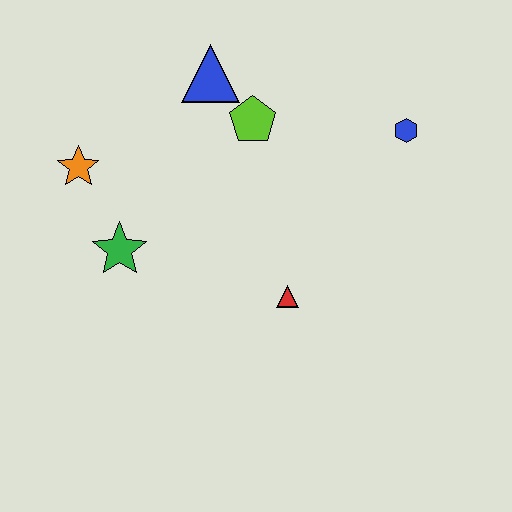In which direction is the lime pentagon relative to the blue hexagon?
The lime pentagon is to the left of the blue hexagon.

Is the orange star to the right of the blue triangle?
No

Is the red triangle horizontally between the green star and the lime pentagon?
No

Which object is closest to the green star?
The orange star is closest to the green star.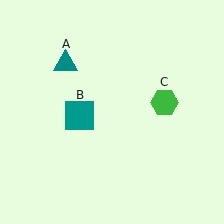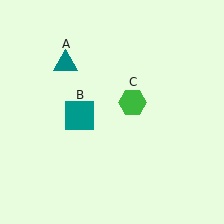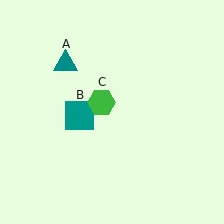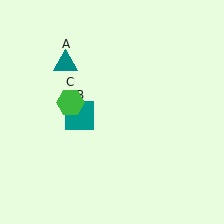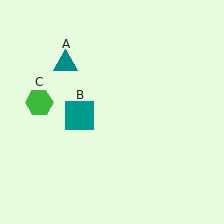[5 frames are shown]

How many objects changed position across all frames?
1 object changed position: green hexagon (object C).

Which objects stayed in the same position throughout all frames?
Teal triangle (object A) and teal square (object B) remained stationary.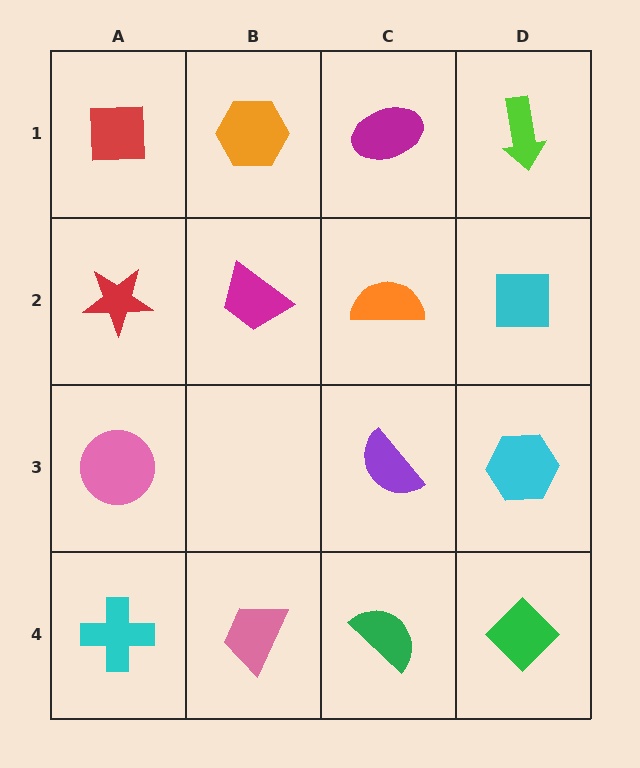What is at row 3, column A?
A pink circle.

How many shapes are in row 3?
3 shapes.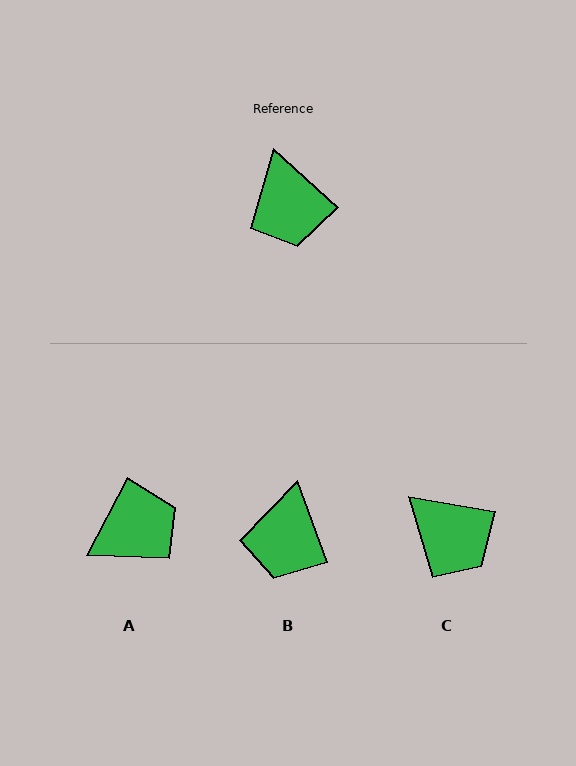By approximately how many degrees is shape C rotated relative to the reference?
Approximately 32 degrees counter-clockwise.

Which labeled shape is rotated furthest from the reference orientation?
A, about 104 degrees away.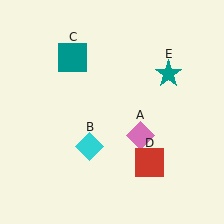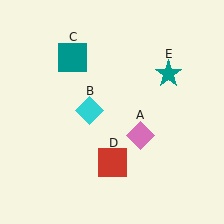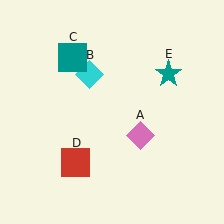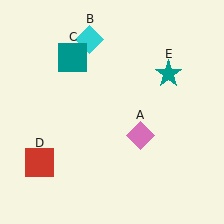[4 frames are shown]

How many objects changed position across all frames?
2 objects changed position: cyan diamond (object B), red square (object D).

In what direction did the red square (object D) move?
The red square (object D) moved left.